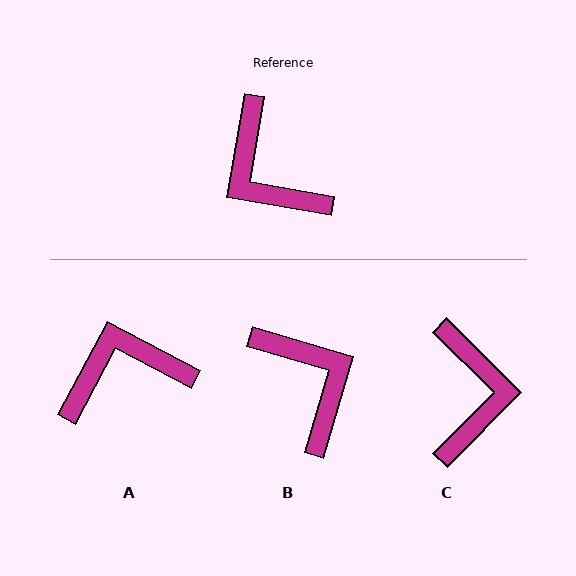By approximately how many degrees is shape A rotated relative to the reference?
Approximately 108 degrees clockwise.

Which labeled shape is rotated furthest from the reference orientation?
B, about 173 degrees away.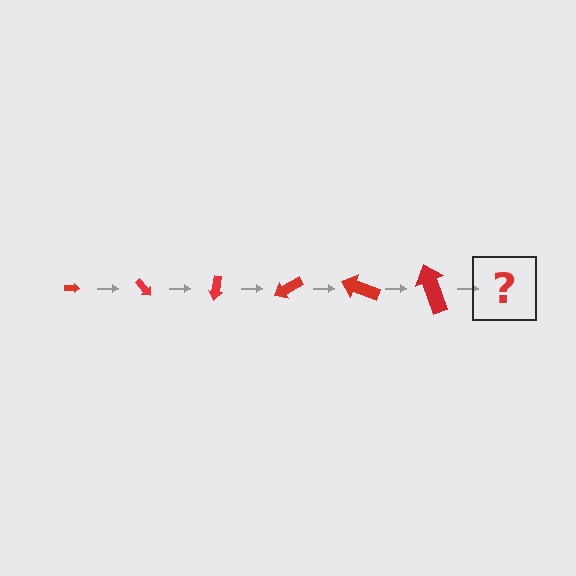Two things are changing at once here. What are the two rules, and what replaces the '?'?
The two rules are that the arrow grows larger each step and it rotates 50 degrees each step. The '?' should be an arrow, larger than the previous one and rotated 300 degrees from the start.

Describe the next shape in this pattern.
It should be an arrow, larger than the previous one and rotated 300 degrees from the start.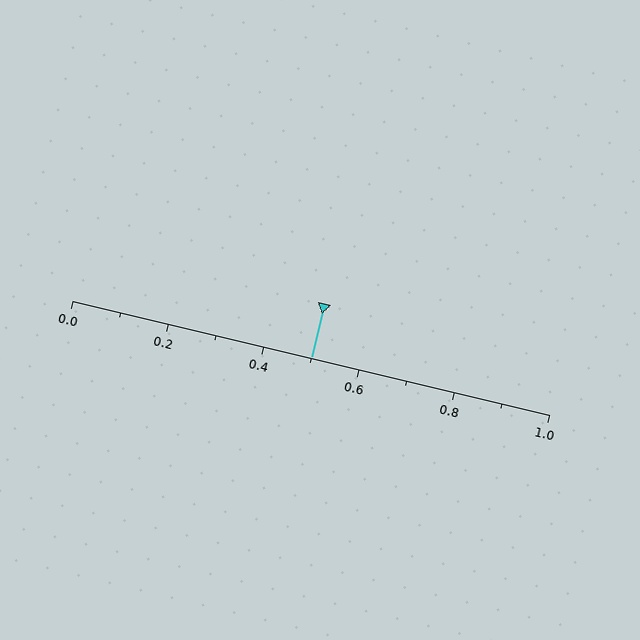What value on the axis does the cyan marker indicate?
The marker indicates approximately 0.5.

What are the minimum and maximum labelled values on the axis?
The axis runs from 0.0 to 1.0.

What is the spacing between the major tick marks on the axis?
The major ticks are spaced 0.2 apart.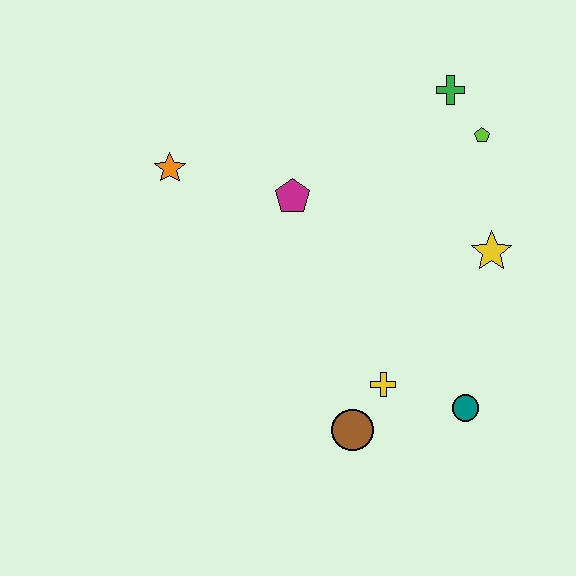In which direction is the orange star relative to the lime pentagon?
The orange star is to the left of the lime pentagon.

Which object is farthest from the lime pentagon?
The brown circle is farthest from the lime pentagon.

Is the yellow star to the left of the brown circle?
No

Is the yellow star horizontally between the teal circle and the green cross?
No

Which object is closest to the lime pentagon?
The green cross is closest to the lime pentagon.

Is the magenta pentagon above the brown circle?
Yes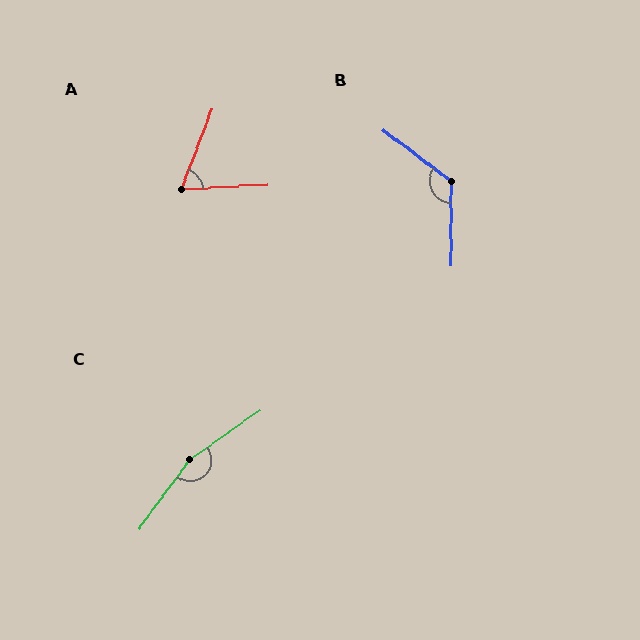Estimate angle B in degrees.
Approximately 127 degrees.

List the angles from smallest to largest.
A (65°), B (127°), C (162°).